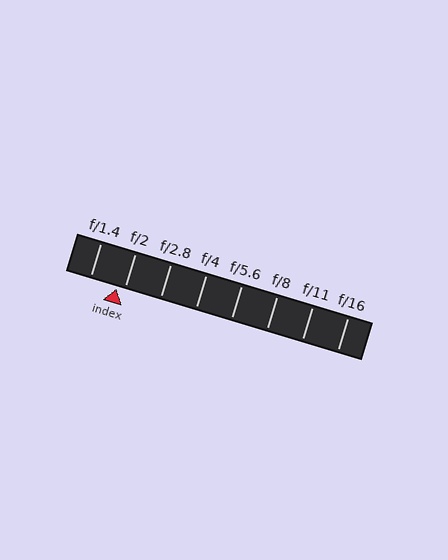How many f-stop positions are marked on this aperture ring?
There are 8 f-stop positions marked.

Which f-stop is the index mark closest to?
The index mark is closest to f/2.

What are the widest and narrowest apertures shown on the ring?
The widest aperture shown is f/1.4 and the narrowest is f/16.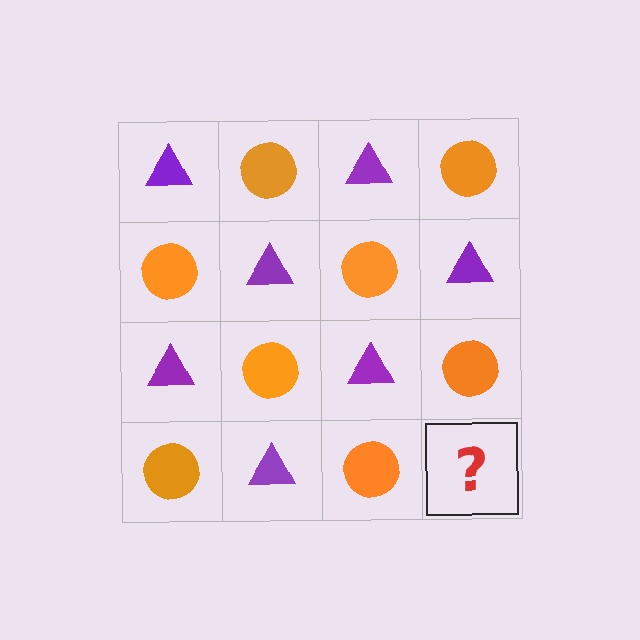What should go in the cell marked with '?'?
The missing cell should contain a purple triangle.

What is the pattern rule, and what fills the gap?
The rule is that it alternates purple triangle and orange circle in a checkerboard pattern. The gap should be filled with a purple triangle.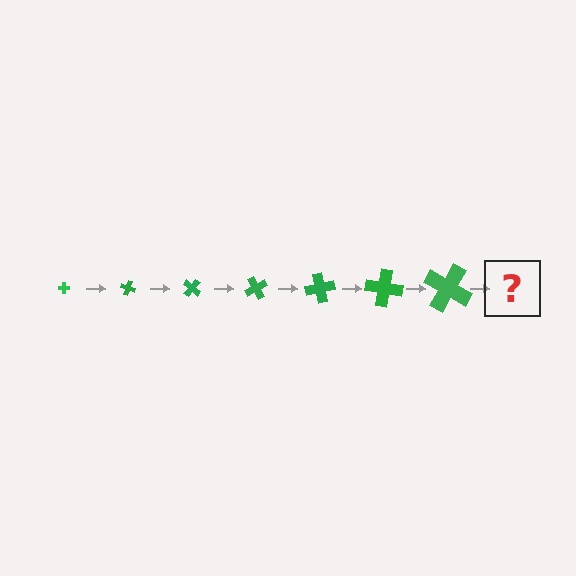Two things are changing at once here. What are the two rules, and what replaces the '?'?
The two rules are that the cross grows larger each step and it rotates 20 degrees each step. The '?' should be a cross, larger than the previous one and rotated 140 degrees from the start.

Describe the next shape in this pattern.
It should be a cross, larger than the previous one and rotated 140 degrees from the start.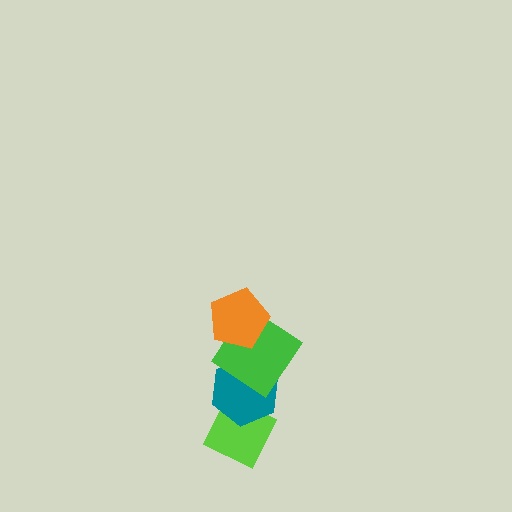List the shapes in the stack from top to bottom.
From top to bottom: the orange pentagon, the green diamond, the teal hexagon, the lime diamond.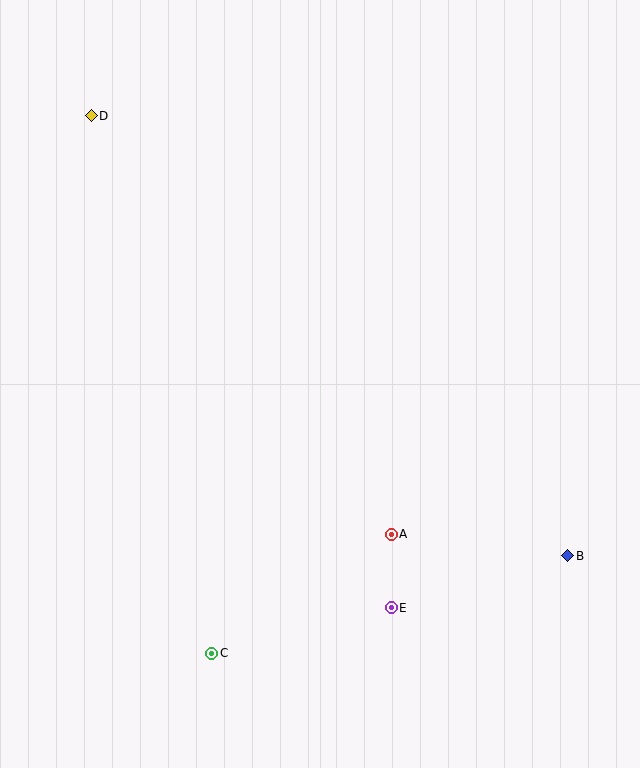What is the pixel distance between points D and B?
The distance between D and B is 649 pixels.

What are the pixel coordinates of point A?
Point A is at (391, 534).